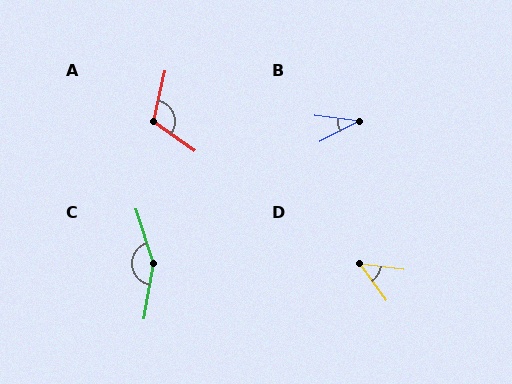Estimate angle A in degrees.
Approximately 113 degrees.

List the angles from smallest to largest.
B (35°), D (48°), A (113°), C (153°).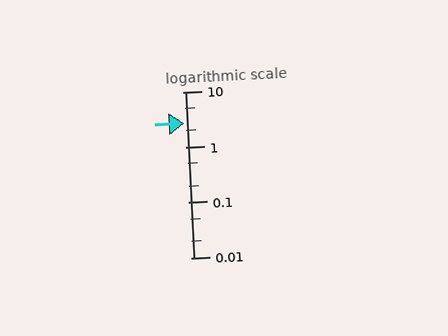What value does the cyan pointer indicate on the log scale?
The pointer indicates approximately 2.7.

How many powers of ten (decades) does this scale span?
The scale spans 3 decades, from 0.01 to 10.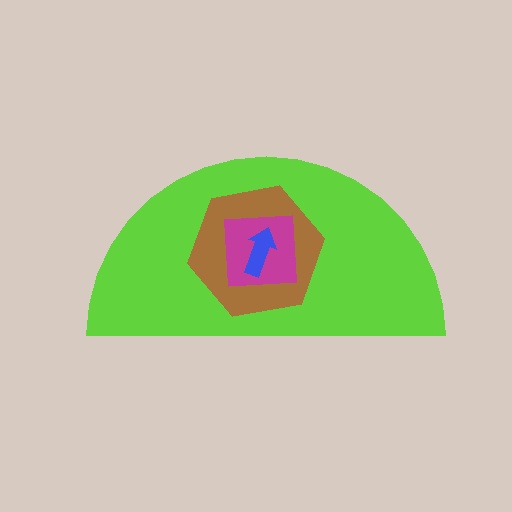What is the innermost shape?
The blue arrow.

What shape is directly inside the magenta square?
The blue arrow.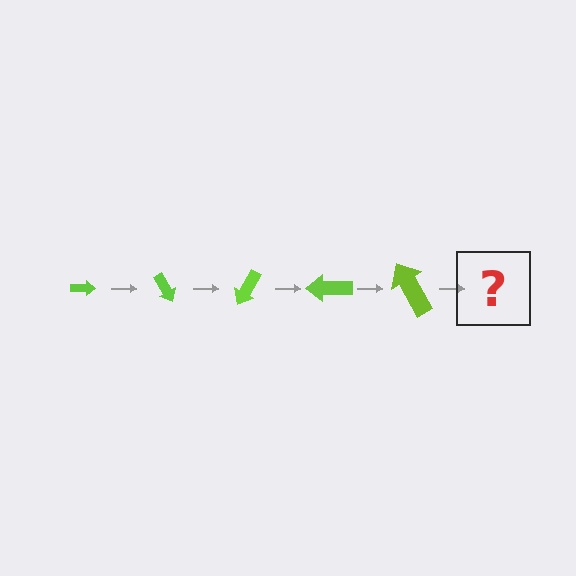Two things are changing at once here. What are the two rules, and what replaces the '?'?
The two rules are that the arrow grows larger each step and it rotates 60 degrees each step. The '?' should be an arrow, larger than the previous one and rotated 300 degrees from the start.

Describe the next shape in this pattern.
It should be an arrow, larger than the previous one and rotated 300 degrees from the start.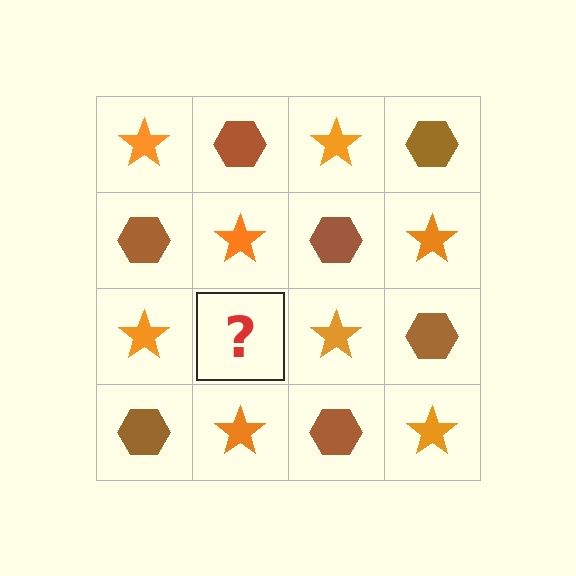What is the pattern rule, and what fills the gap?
The rule is that it alternates orange star and brown hexagon in a checkerboard pattern. The gap should be filled with a brown hexagon.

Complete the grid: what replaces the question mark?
The question mark should be replaced with a brown hexagon.